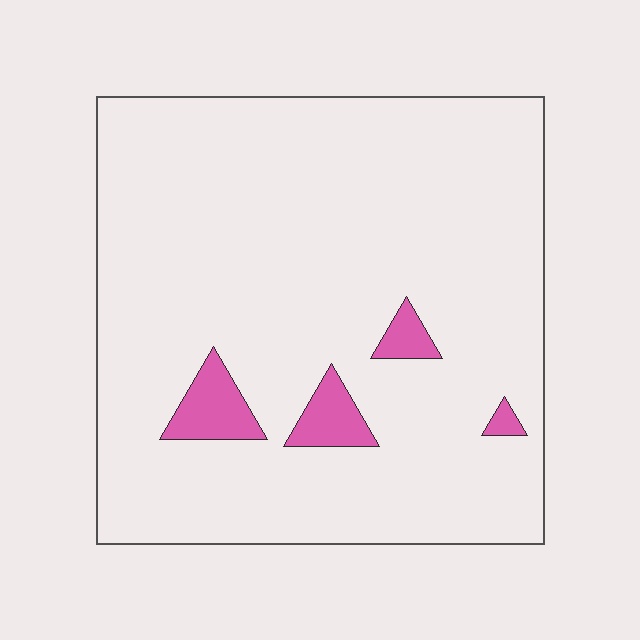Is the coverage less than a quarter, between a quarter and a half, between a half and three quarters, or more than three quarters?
Less than a quarter.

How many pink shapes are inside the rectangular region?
4.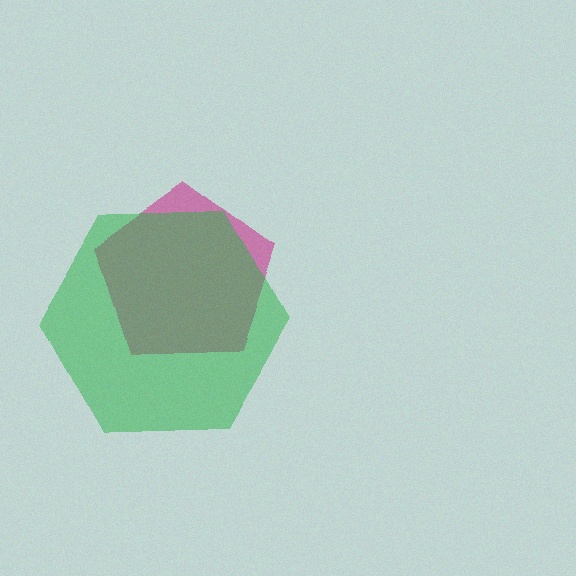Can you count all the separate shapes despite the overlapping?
Yes, there are 2 separate shapes.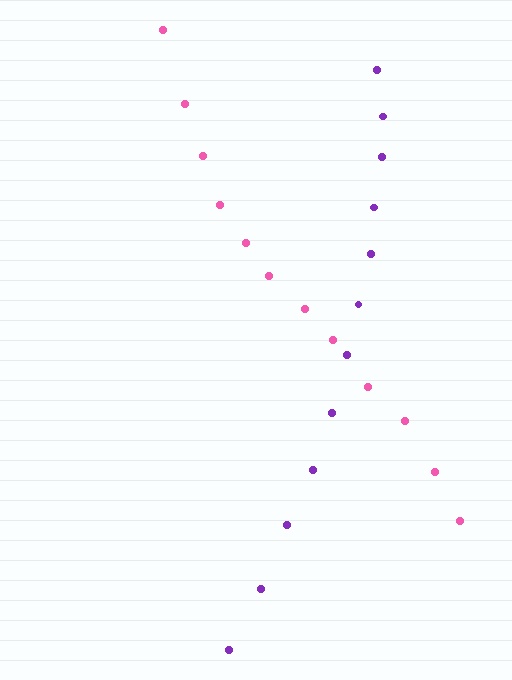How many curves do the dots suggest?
There are 2 distinct paths.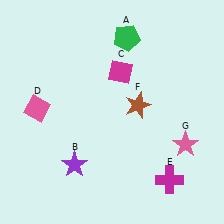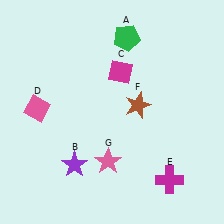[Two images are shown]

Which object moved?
The pink star (G) moved left.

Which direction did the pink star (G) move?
The pink star (G) moved left.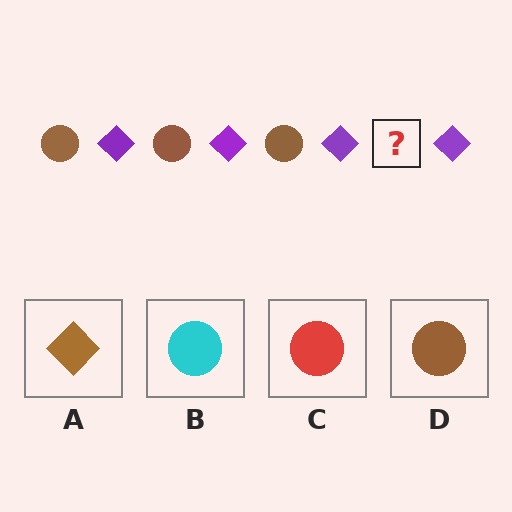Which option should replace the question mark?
Option D.